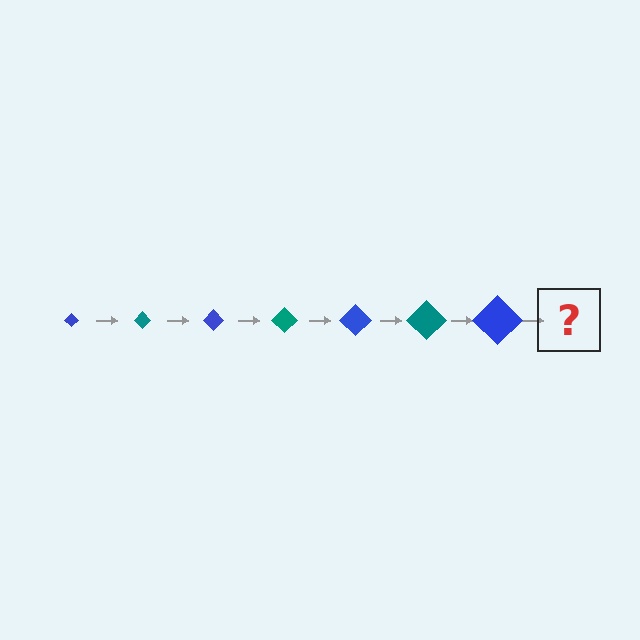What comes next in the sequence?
The next element should be a teal diamond, larger than the previous one.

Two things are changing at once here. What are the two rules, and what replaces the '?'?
The two rules are that the diamond grows larger each step and the color cycles through blue and teal. The '?' should be a teal diamond, larger than the previous one.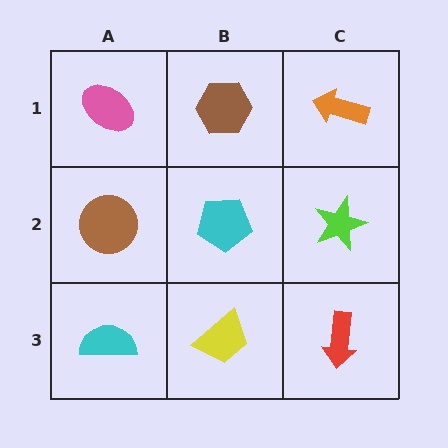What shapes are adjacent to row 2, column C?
An orange arrow (row 1, column C), a red arrow (row 3, column C), a cyan pentagon (row 2, column B).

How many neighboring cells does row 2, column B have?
4.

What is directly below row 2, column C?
A red arrow.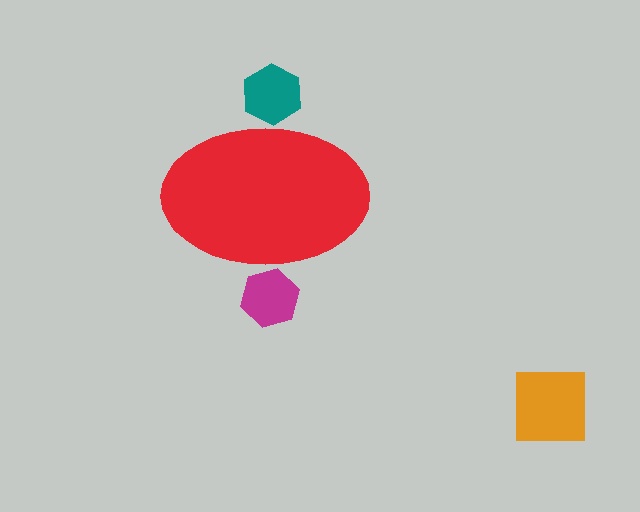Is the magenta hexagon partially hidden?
Yes, the magenta hexagon is partially hidden behind the red ellipse.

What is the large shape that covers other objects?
A red ellipse.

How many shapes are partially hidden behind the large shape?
2 shapes are partially hidden.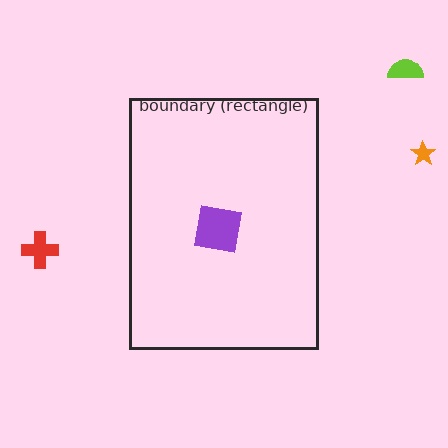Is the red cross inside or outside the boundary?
Outside.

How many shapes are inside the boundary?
1 inside, 3 outside.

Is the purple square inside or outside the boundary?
Inside.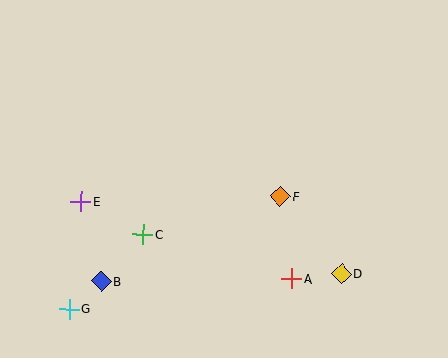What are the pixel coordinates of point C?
Point C is at (143, 235).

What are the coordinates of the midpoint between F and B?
The midpoint between F and B is at (191, 239).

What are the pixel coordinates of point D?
Point D is at (342, 274).